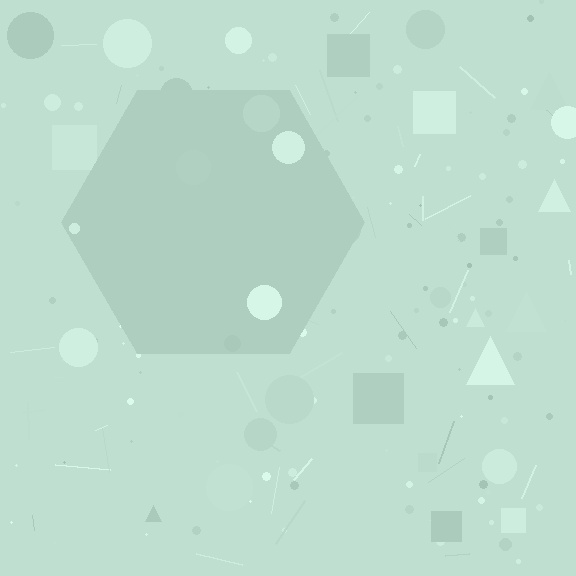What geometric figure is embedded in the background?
A hexagon is embedded in the background.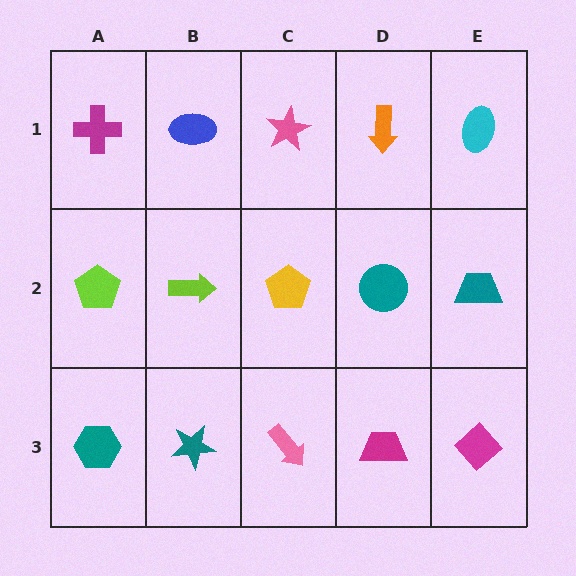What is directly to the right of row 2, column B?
A yellow pentagon.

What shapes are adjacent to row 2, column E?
A cyan ellipse (row 1, column E), a magenta diamond (row 3, column E), a teal circle (row 2, column D).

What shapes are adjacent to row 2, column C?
A pink star (row 1, column C), a pink arrow (row 3, column C), a lime arrow (row 2, column B), a teal circle (row 2, column D).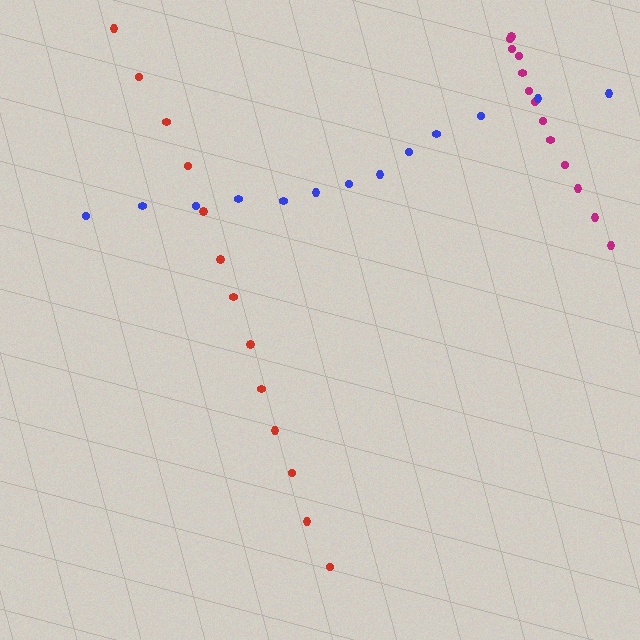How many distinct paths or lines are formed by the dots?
There are 3 distinct paths.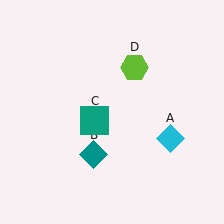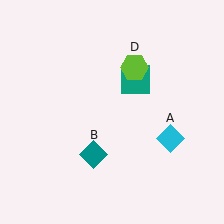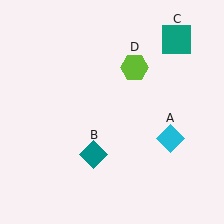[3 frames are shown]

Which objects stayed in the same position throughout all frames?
Cyan diamond (object A) and teal diamond (object B) and lime hexagon (object D) remained stationary.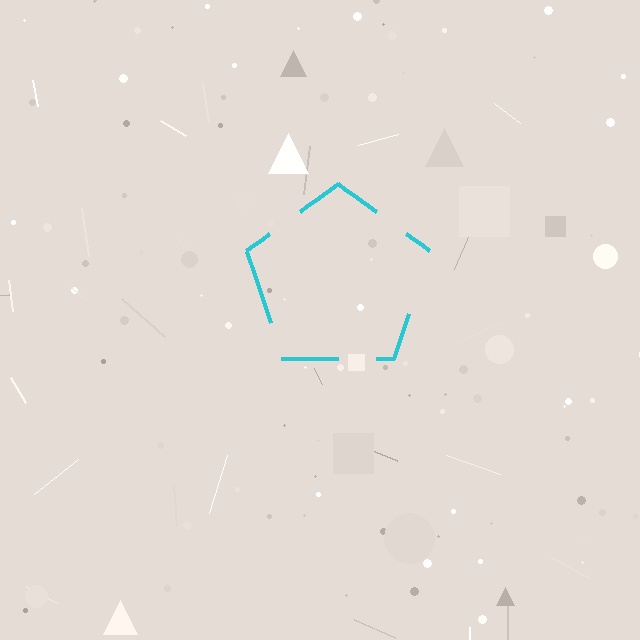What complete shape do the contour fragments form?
The contour fragments form a pentagon.